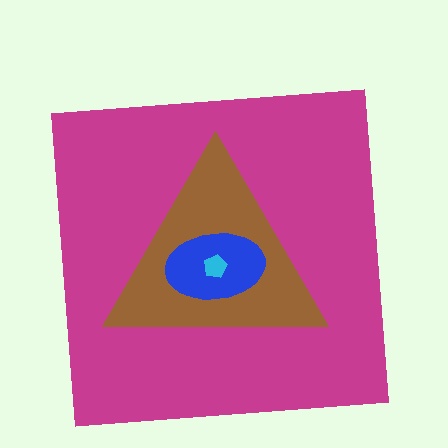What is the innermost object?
The cyan pentagon.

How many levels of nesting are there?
4.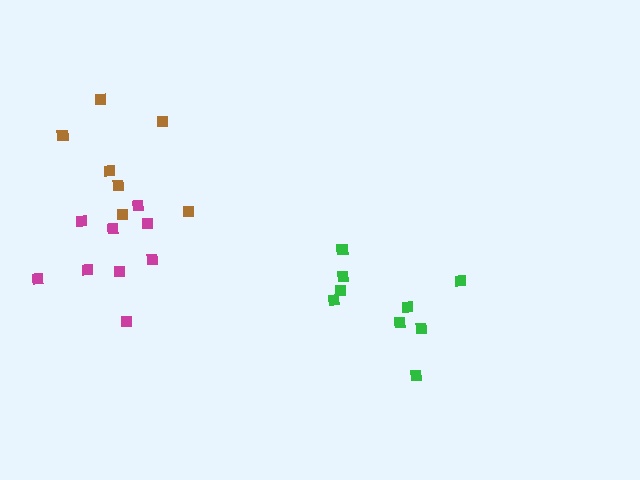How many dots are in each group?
Group 1: 9 dots, Group 2: 9 dots, Group 3: 7 dots (25 total).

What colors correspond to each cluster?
The clusters are colored: green, magenta, brown.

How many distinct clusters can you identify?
There are 3 distinct clusters.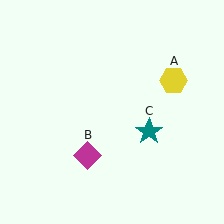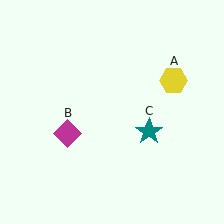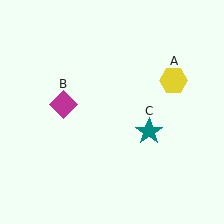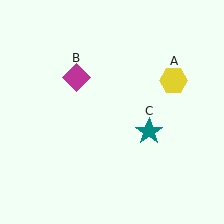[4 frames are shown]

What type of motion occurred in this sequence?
The magenta diamond (object B) rotated clockwise around the center of the scene.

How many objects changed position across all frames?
1 object changed position: magenta diamond (object B).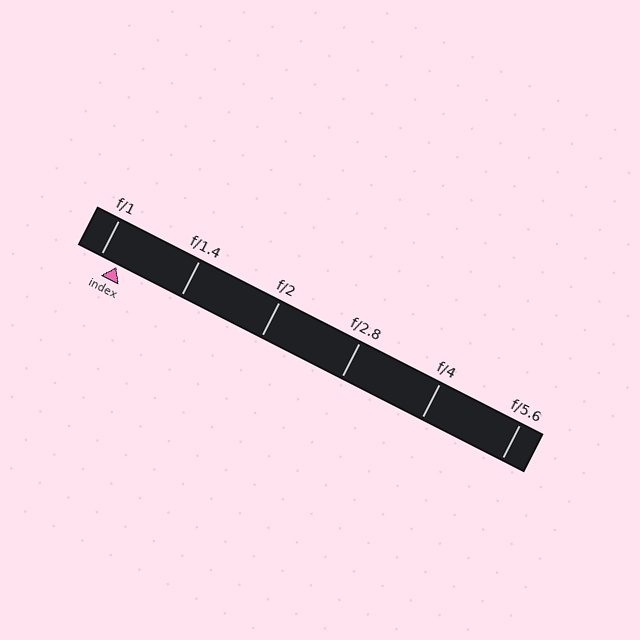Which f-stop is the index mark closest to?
The index mark is closest to f/1.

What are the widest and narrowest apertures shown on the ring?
The widest aperture shown is f/1 and the narrowest is f/5.6.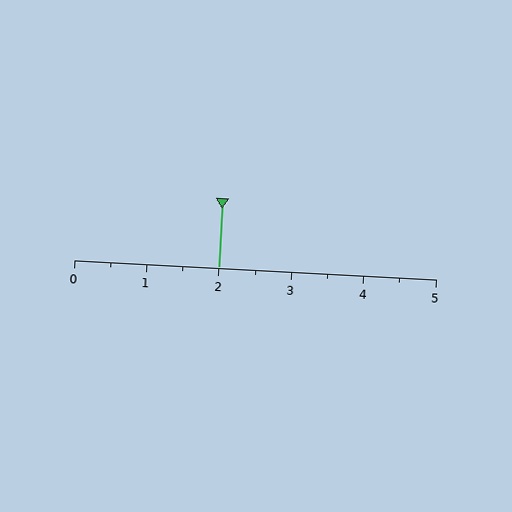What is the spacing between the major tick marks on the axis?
The major ticks are spaced 1 apart.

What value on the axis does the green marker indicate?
The marker indicates approximately 2.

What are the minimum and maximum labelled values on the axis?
The axis runs from 0 to 5.